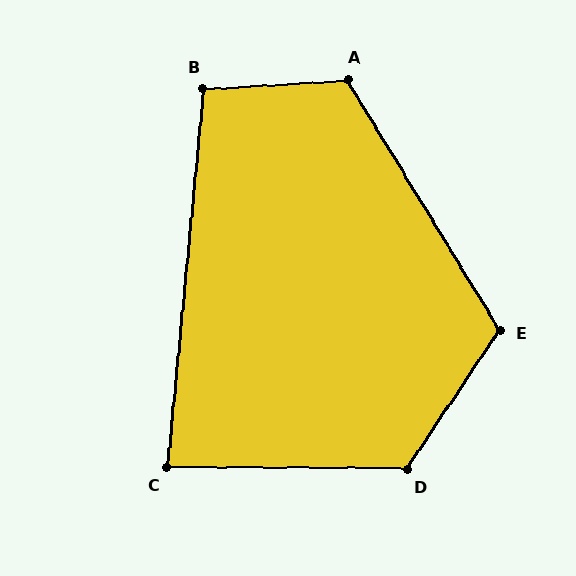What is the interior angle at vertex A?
Approximately 118 degrees (obtuse).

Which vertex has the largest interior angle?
D, at approximately 124 degrees.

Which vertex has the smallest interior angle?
C, at approximately 85 degrees.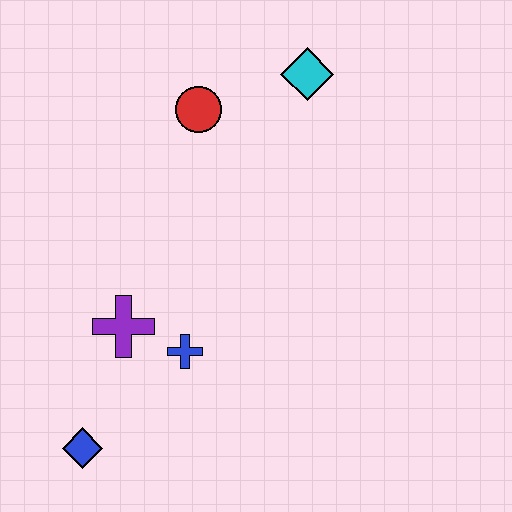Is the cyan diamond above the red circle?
Yes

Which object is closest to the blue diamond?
The purple cross is closest to the blue diamond.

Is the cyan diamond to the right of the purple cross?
Yes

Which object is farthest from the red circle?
The blue diamond is farthest from the red circle.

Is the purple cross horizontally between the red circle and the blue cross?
No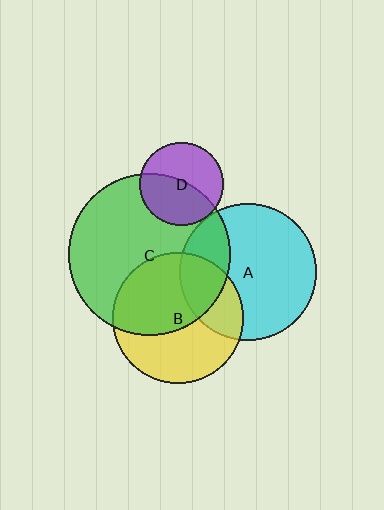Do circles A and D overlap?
Yes.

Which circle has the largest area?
Circle C (green).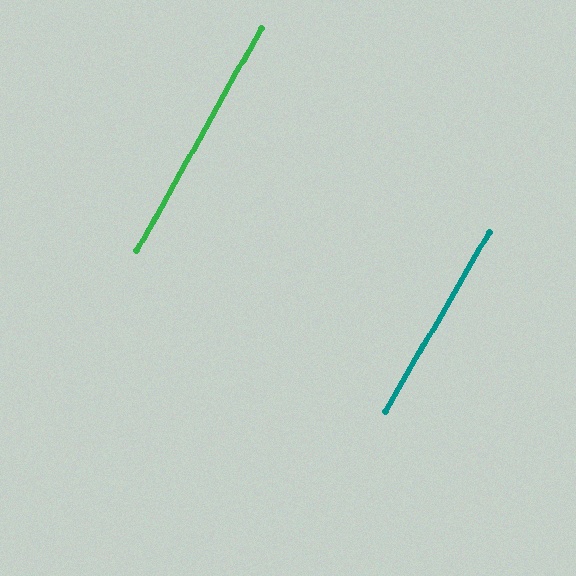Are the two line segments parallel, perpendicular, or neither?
Parallel — their directions differ by only 1.0°.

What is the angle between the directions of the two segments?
Approximately 1 degree.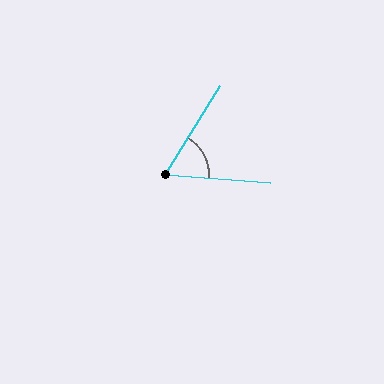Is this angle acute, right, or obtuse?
It is acute.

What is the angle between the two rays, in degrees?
Approximately 63 degrees.